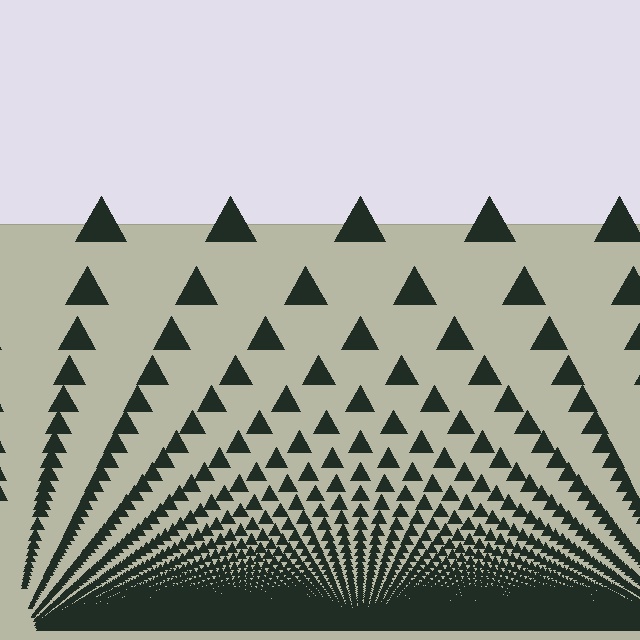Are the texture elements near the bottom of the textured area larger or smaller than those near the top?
Smaller. The gradient is inverted — elements near the bottom are smaller and denser.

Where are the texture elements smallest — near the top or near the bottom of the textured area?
Near the bottom.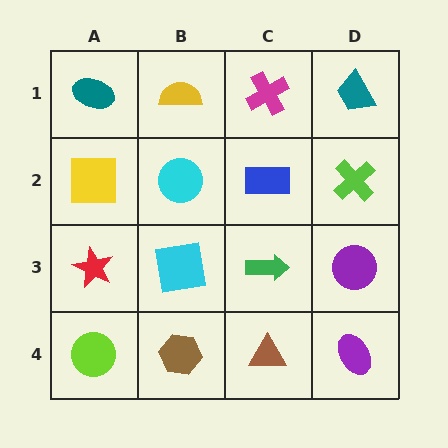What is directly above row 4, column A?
A red star.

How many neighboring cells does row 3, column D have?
3.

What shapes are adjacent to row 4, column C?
A green arrow (row 3, column C), a brown hexagon (row 4, column B), a purple ellipse (row 4, column D).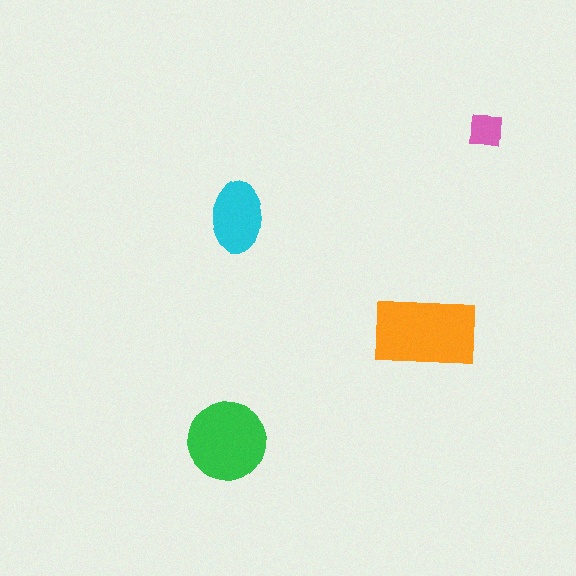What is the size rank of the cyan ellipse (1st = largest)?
3rd.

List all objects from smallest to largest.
The pink square, the cyan ellipse, the green circle, the orange rectangle.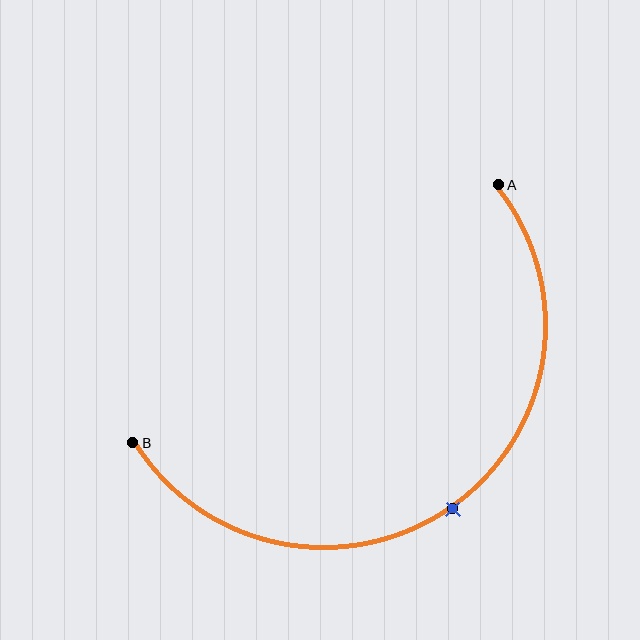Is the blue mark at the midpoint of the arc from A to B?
Yes. The blue mark lies on the arc at equal arc-length from both A and B — it is the arc midpoint.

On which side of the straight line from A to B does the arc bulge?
The arc bulges below and to the right of the straight line connecting A and B.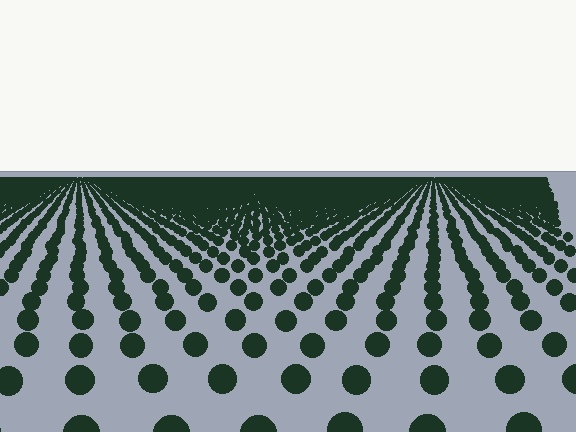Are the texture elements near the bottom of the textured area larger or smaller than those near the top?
Larger. Near the bottom, elements are closer to the viewer and appear at a bigger on-screen size.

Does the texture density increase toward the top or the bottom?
Density increases toward the top.